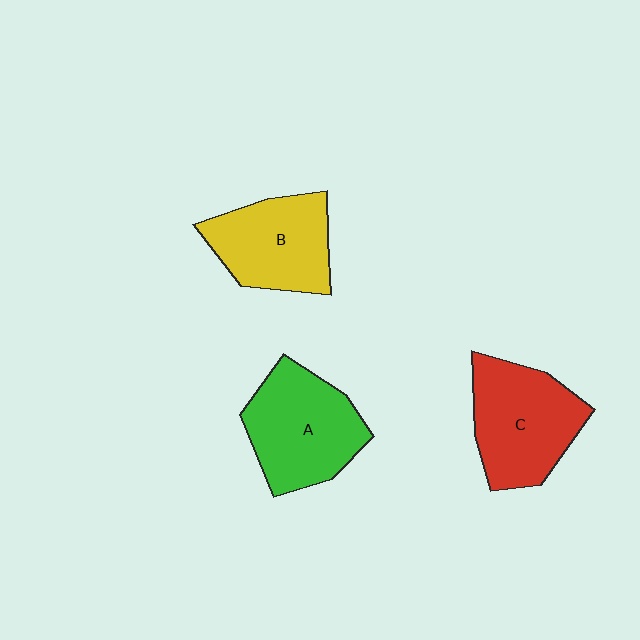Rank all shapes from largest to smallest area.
From largest to smallest: A (green), C (red), B (yellow).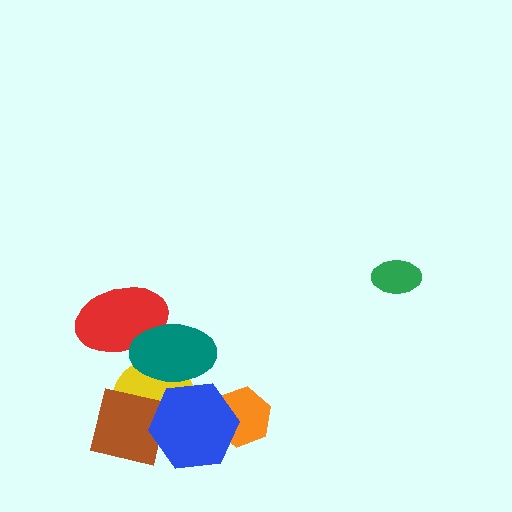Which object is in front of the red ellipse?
The teal ellipse is in front of the red ellipse.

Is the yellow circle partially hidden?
Yes, it is partially covered by another shape.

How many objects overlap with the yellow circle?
3 objects overlap with the yellow circle.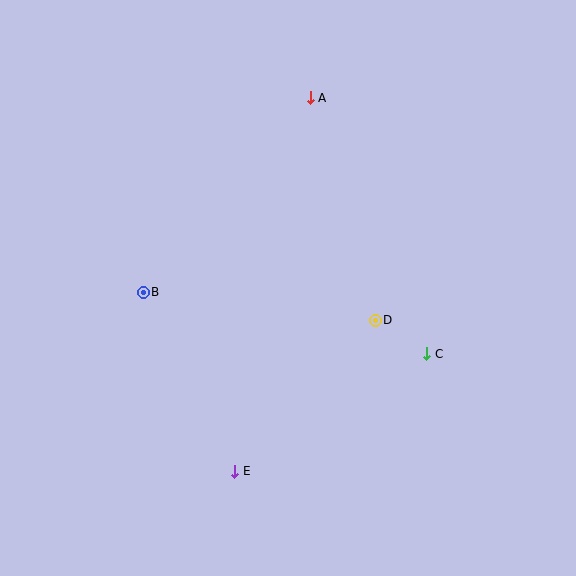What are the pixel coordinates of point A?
Point A is at (310, 98).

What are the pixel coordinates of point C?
Point C is at (427, 354).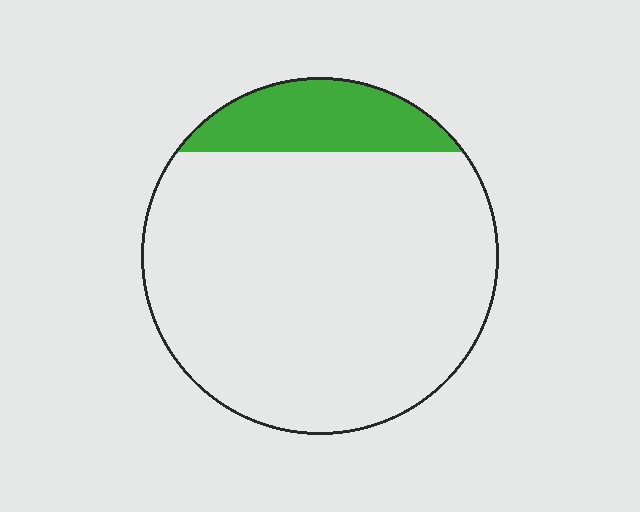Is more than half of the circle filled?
No.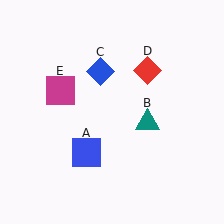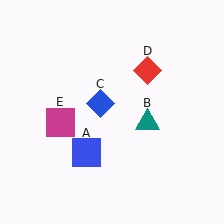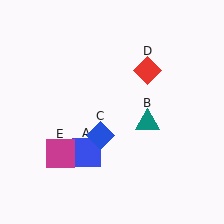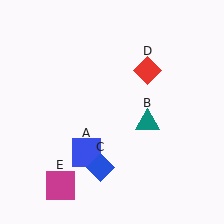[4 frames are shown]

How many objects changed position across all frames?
2 objects changed position: blue diamond (object C), magenta square (object E).